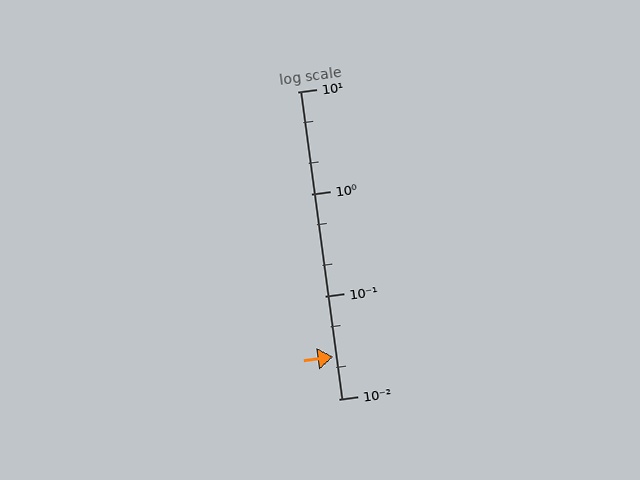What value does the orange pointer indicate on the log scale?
The pointer indicates approximately 0.026.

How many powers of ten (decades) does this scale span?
The scale spans 3 decades, from 0.01 to 10.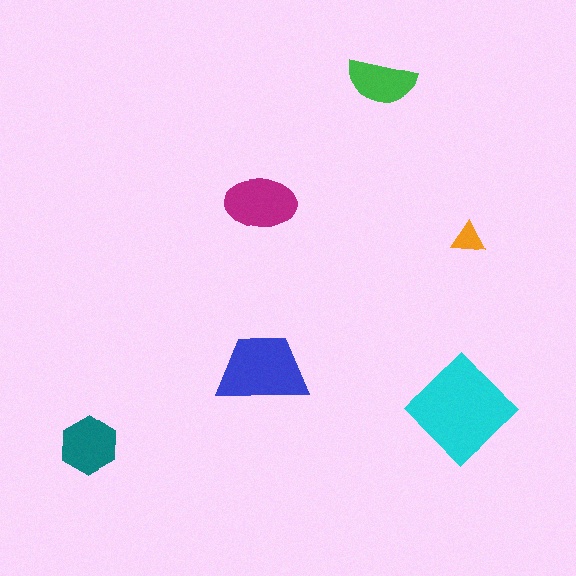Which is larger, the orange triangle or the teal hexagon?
The teal hexagon.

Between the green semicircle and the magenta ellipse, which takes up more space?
The magenta ellipse.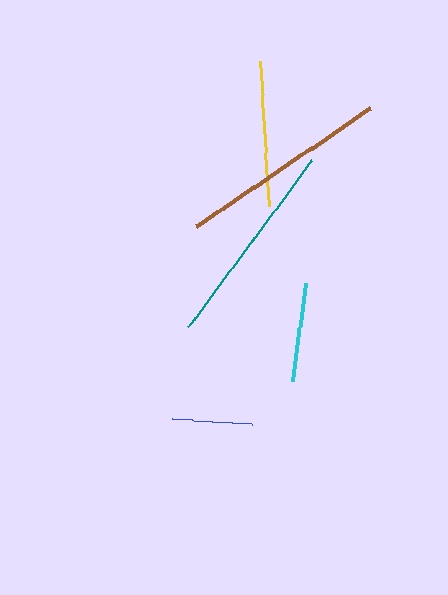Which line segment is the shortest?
The blue line is the shortest at approximately 80 pixels.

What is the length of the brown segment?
The brown segment is approximately 210 pixels long.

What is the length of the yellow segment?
The yellow segment is approximately 145 pixels long.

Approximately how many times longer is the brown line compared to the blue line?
The brown line is approximately 2.6 times the length of the blue line.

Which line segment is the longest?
The brown line is the longest at approximately 210 pixels.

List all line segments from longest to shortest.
From longest to shortest: brown, teal, yellow, cyan, blue.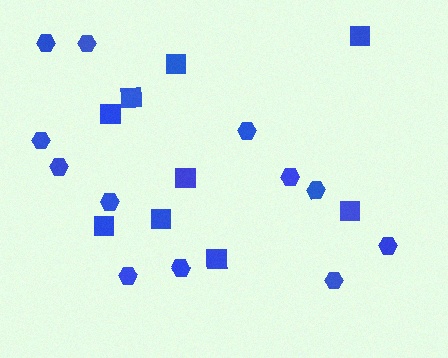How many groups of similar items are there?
There are 2 groups: one group of squares (9) and one group of hexagons (12).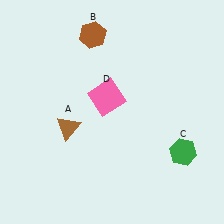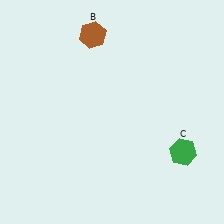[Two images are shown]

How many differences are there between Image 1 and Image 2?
There are 2 differences between the two images.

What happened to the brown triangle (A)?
The brown triangle (A) was removed in Image 2. It was in the bottom-left area of Image 1.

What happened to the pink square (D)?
The pink square (D) was removed in Image 2. It was in the top-left area of Image 1.